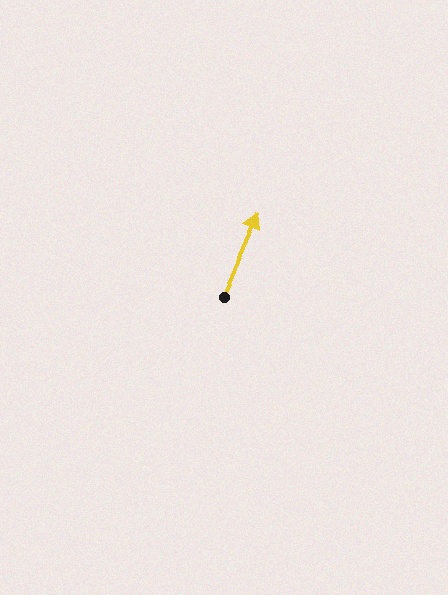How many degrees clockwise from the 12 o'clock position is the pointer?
Approximately 24 degrees.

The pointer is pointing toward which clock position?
Roughly 1 o'clock.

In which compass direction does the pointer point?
Northeast.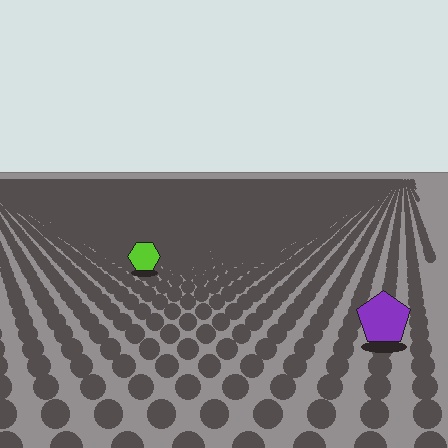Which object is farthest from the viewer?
The lime hexagon is farthest from the viewer. It appears smaller and the ground texture around it is denser.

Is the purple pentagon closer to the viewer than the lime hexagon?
Yes. The purple pentagon is closer — you can tell from the texture gradient: the ground texture is coarser near it.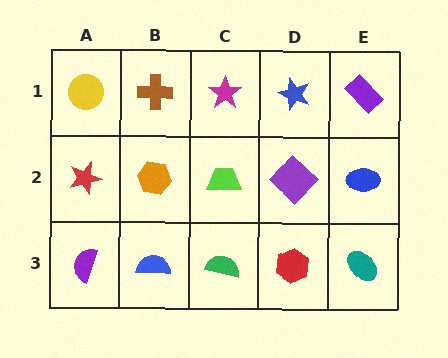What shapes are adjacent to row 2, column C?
A magenta star (row 1, column C), a green semicircle (row 3, column C), an orange hexagon (row 2, column B), a purple diamond (row 2, column D).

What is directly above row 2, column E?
A purple rectangle.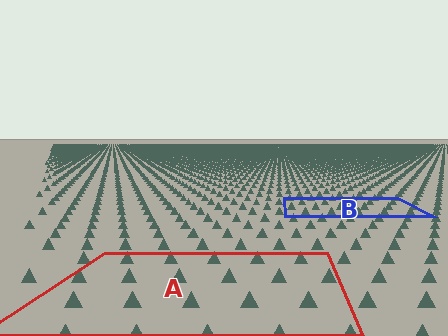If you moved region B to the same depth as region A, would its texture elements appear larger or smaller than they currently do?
They would appear larger. At a closer depth, the same texture elements are projected at a bigger on-screen size.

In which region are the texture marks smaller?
The texture marks are smaller in region B, because it is farther away.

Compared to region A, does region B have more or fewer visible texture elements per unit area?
Region B has more texture elements per unit area — they are packed more densely because it is farther away.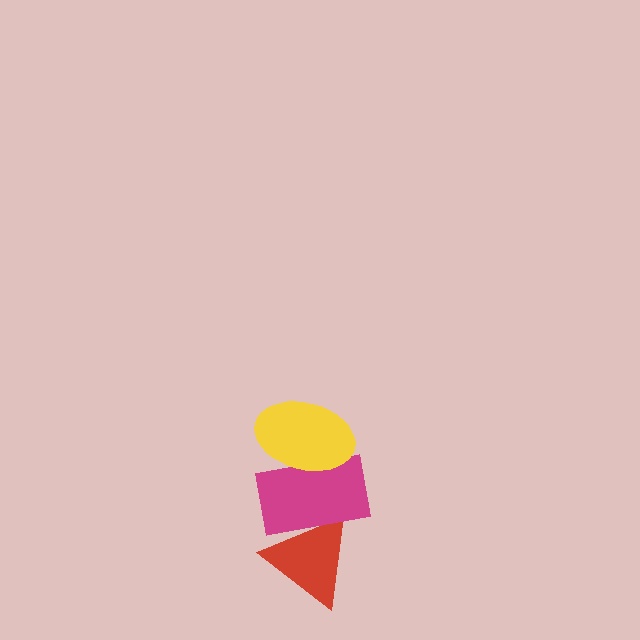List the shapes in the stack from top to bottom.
From top to bottom: the yellow ellipse, the magenta rectangle, the red triangle.